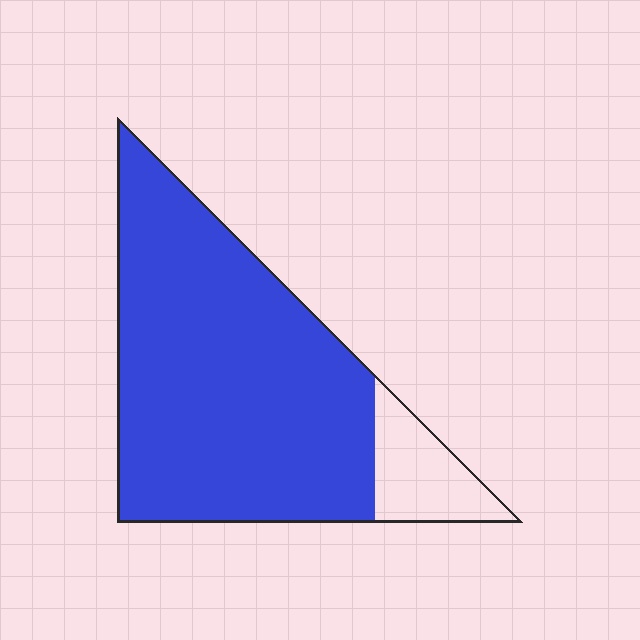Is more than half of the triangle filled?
Yes.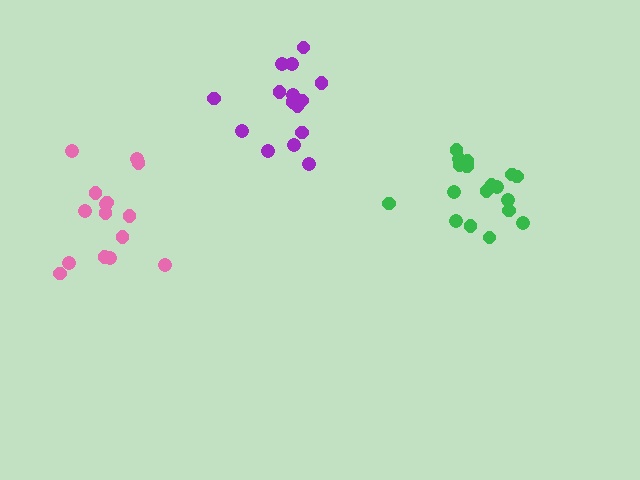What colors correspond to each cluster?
The clusters are colored: green, purple, pink.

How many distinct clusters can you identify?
There are 3 distinct clusters.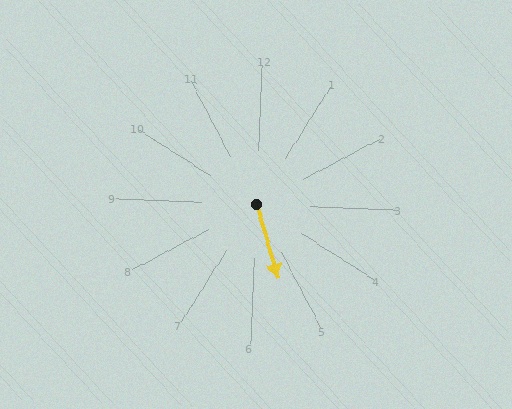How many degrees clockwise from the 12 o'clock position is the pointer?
Approximately 161 degrees.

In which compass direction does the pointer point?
South.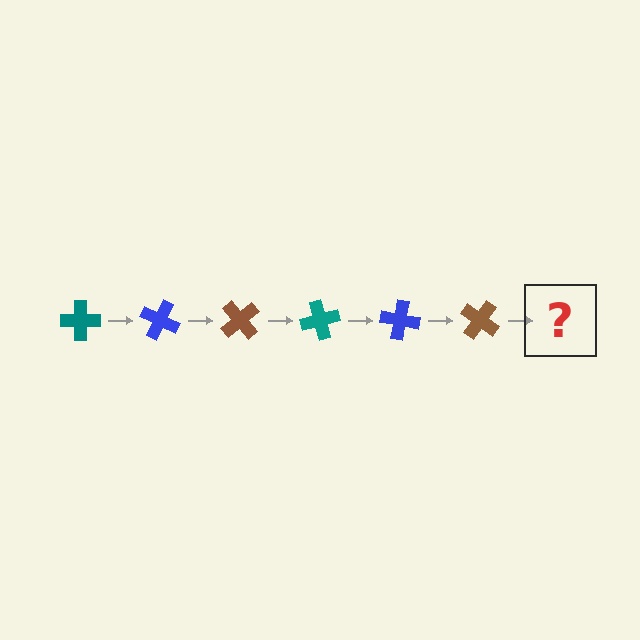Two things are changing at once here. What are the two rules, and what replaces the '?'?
The two rules are that it rotates 25 degrees each step and the color cycles through teal, blue, and brown. The '?' should be a teal cross, rotated 150 degrees from the start.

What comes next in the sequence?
The next element should be a teal cross, rotated 150 degrees from the start.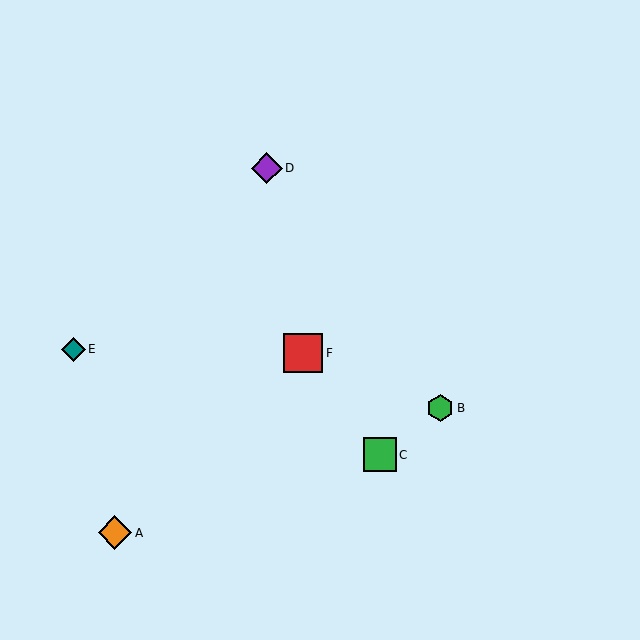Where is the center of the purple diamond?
The center of the purple diamond is at (267, 168).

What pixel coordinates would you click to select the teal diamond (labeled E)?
Click at (73, 349) to select the teal diamond E.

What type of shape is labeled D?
Shape D is a purple diamond.